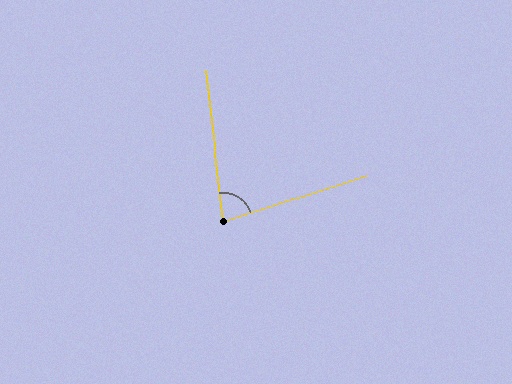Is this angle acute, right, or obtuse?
It is acute.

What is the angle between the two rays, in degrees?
Approximately 79 degrees.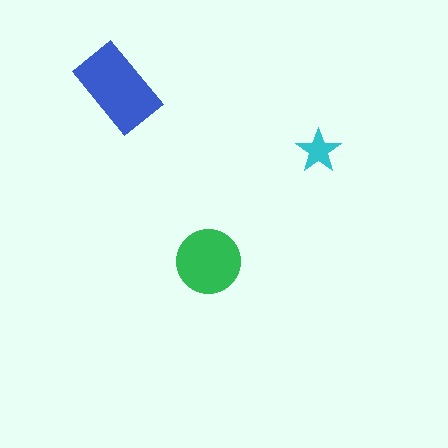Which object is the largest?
The blue rectangle.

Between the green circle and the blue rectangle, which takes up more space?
The blue rectangle.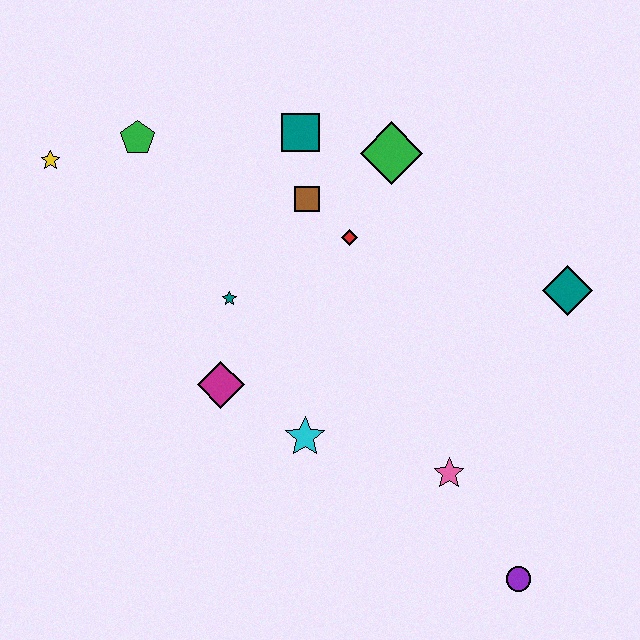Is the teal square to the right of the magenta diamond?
Yes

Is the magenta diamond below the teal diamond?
Yes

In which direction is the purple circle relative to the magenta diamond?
The purple circle is to the right of the magenta diamond.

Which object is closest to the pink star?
The purple circle is closest to the pink star.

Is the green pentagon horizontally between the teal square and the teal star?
No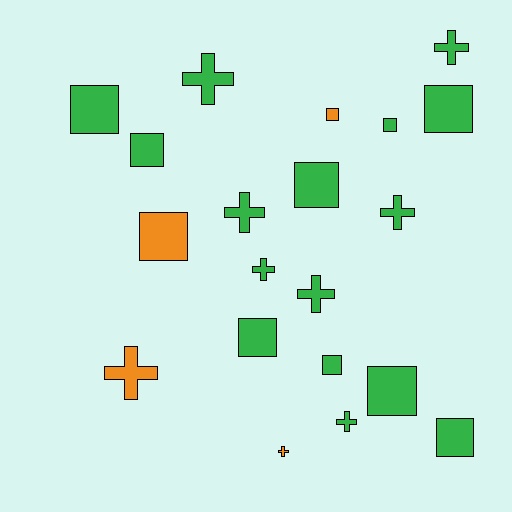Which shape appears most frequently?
Square, with 11 objects.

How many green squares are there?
There are 9 green squares.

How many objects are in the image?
There are 20 objects.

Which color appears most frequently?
Green, with 16 objects.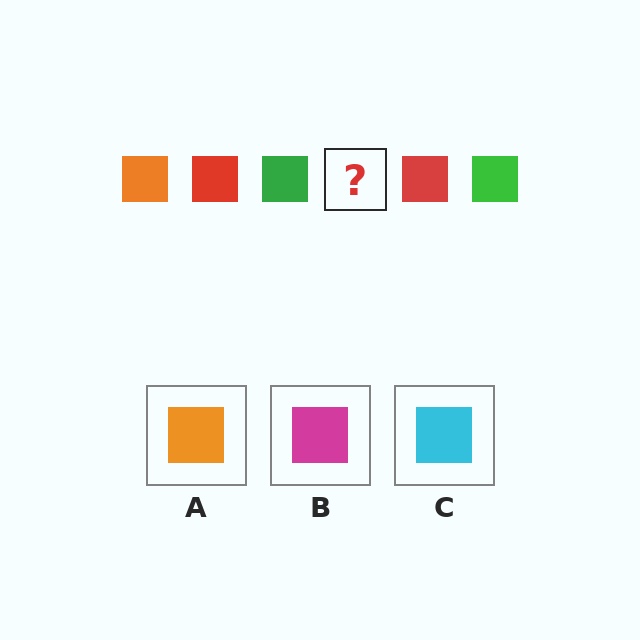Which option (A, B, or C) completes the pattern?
A.